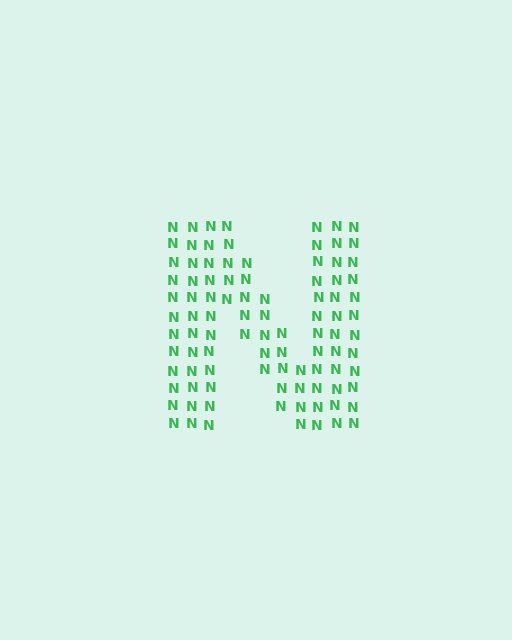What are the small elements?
The small elements are letter N's.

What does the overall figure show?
The overall figure shows the letter N.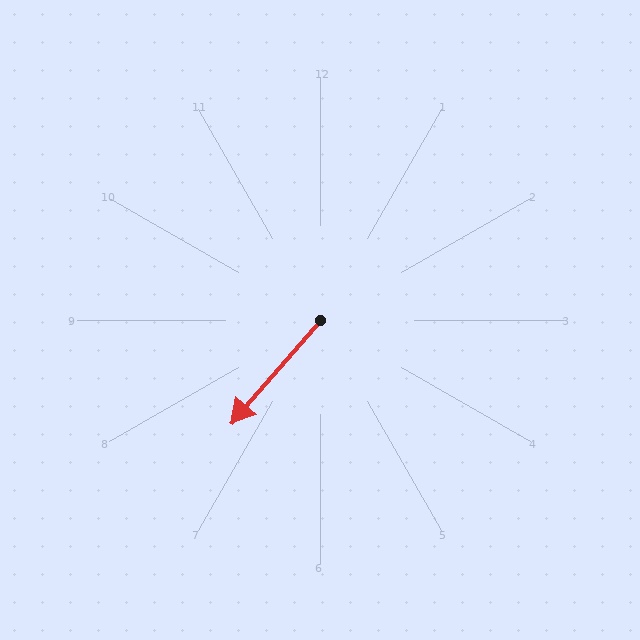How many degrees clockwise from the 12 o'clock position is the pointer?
Approximately 221 degrees.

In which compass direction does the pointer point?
Southwest.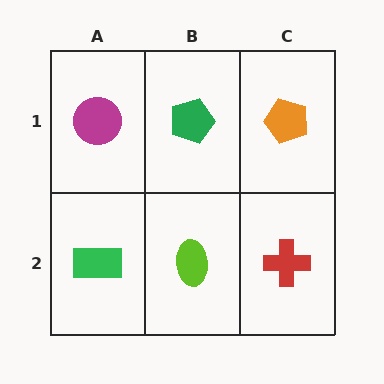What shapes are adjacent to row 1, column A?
A green rectangle (row 2, column A), a green pentagon (row 1, column B).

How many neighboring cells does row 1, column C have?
2.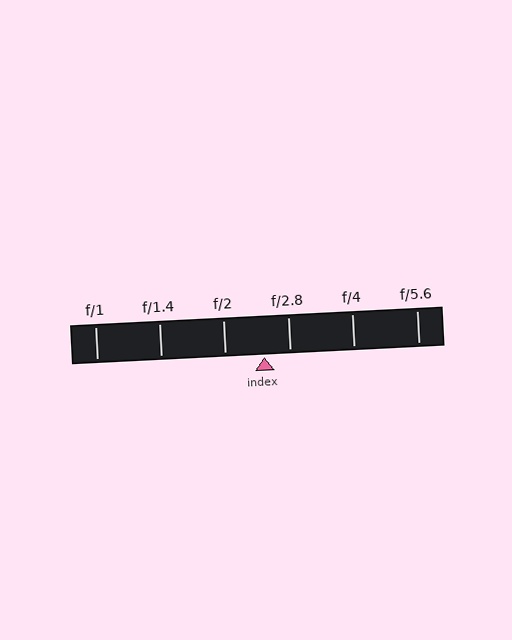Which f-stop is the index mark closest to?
The index mark is closest to f/2.8.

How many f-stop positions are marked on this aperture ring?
There are 6 f-stop positions marked.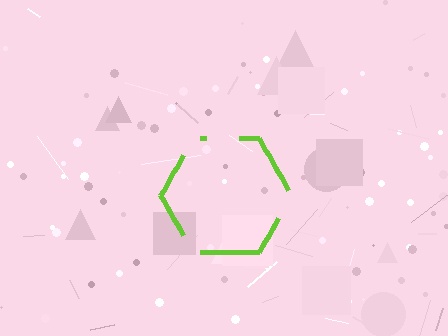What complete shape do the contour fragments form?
The contour fragments form a hexagon.